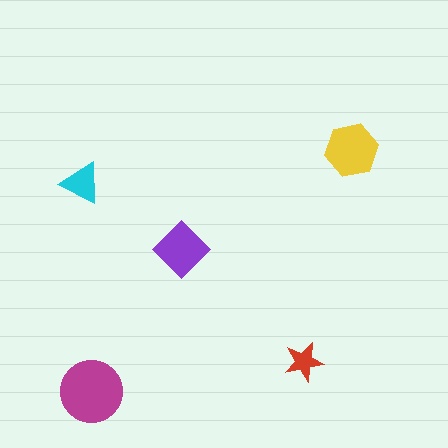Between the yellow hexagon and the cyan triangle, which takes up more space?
The yellow hexagon.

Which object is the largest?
The magenta circle.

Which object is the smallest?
The red star.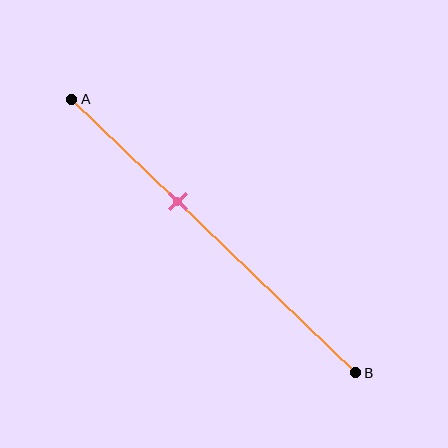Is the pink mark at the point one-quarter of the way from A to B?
No, the mark is at about 35% from A, not at the 25% one-quarter point.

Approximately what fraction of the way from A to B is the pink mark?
The pink mark is approximately 35% of the way from A to B.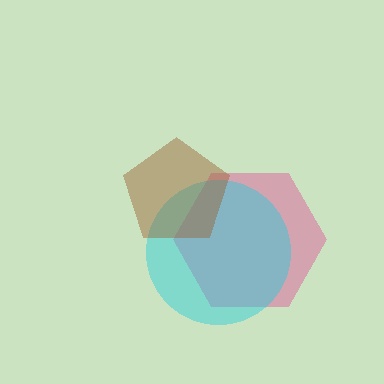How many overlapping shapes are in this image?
There are 3 overlapping shapes in the image.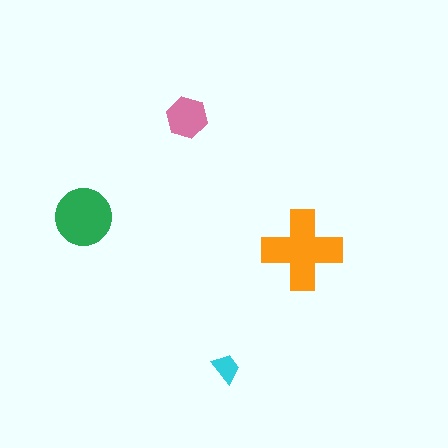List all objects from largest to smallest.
The orange cross, the green circle, the pink hexagon, the cyan trapezoid.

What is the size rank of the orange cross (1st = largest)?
1st.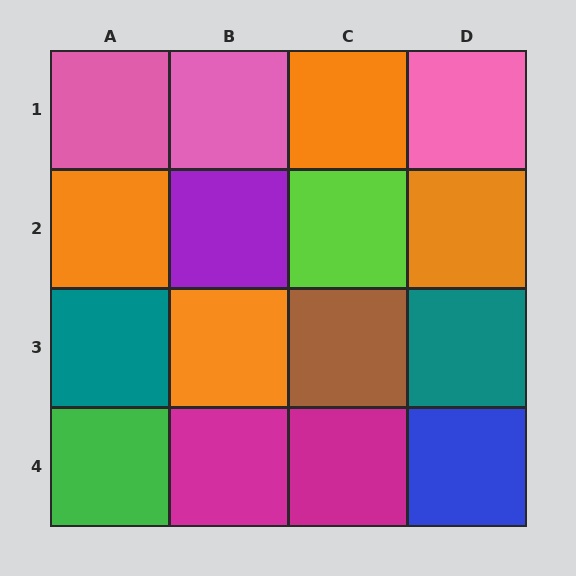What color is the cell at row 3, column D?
Teal.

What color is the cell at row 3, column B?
Orange.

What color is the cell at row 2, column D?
Orange.